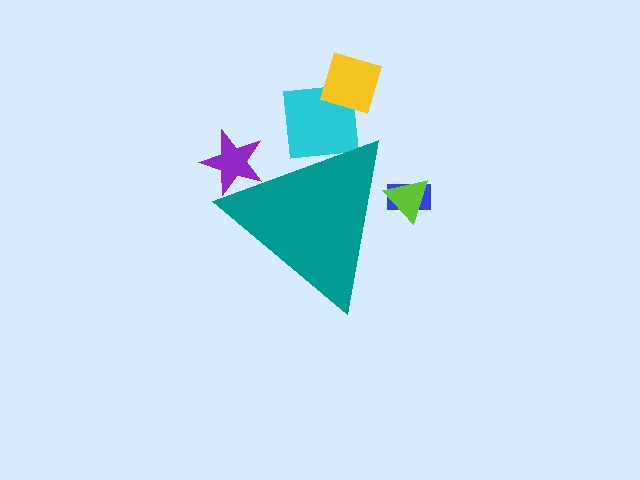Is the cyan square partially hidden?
Yes, the cyan square is partially hidden behind the teal triangle.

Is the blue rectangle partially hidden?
Yes, the blue rectangle is partially hidden behind the teal triangle.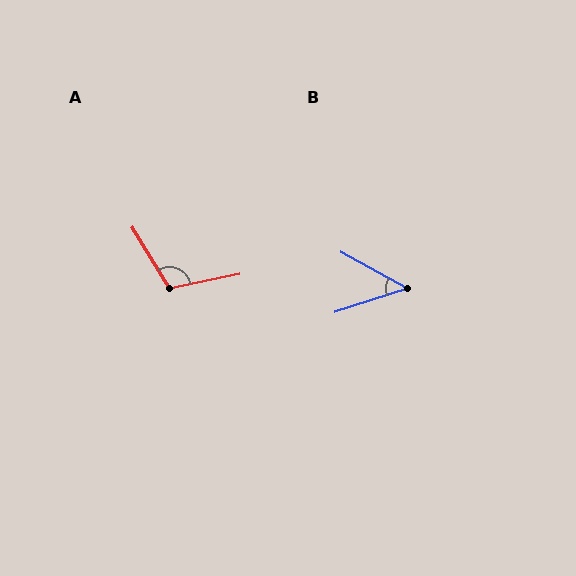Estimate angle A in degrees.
Approximately 109 degrees.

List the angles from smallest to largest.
B (47°), A (109°).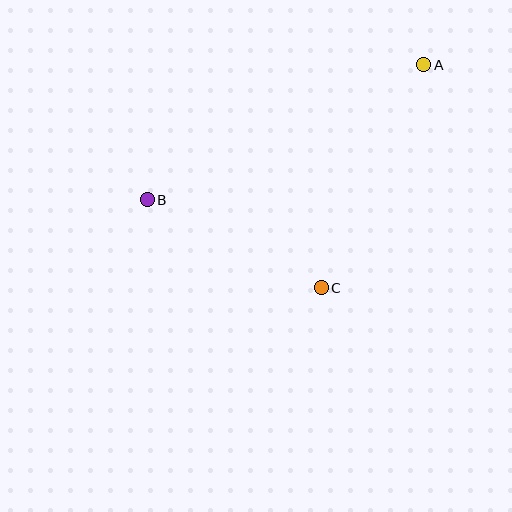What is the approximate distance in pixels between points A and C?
The distance between A and C is approximately 245 pixels.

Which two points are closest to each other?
Points B and C are closest to each other.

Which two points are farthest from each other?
Points A and B are farthest from each other.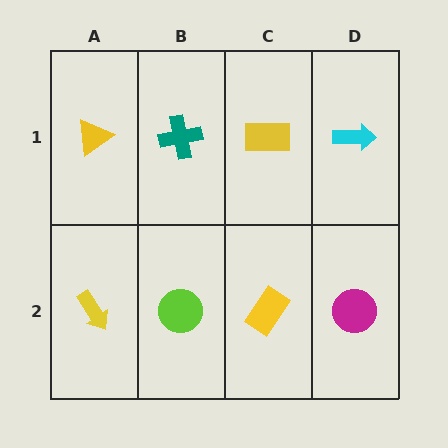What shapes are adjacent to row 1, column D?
A magenta circle (row 2, column D), a yellow rectangle (row 1, column C).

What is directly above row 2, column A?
A yellow triangle.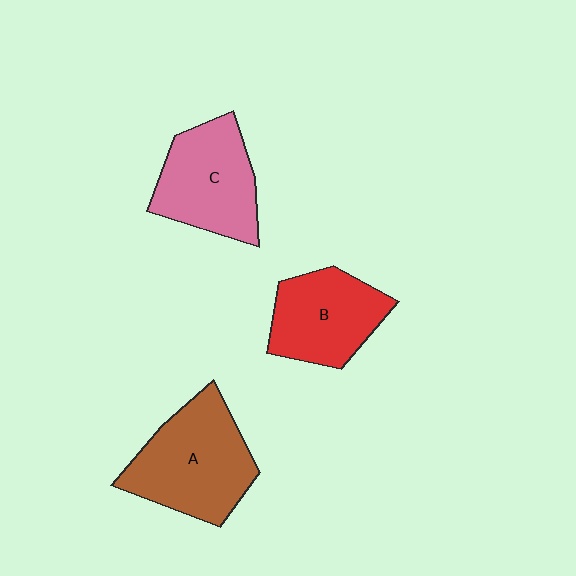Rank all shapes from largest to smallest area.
From largest to smallest: A (brown), C (pink), B (red).